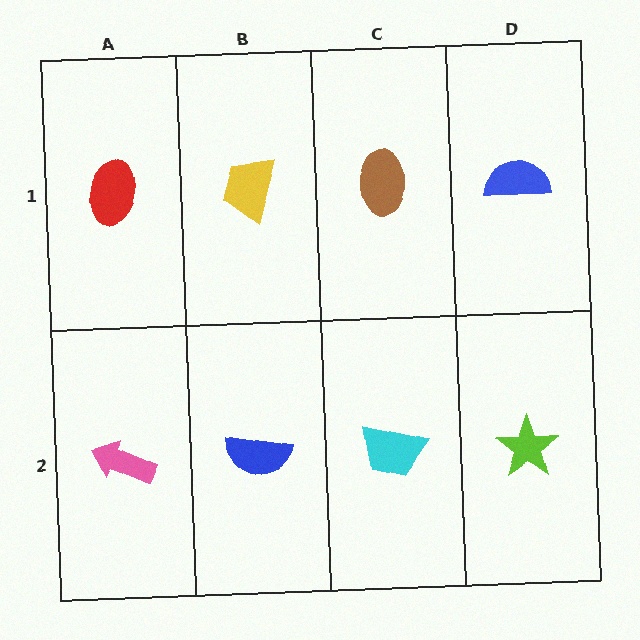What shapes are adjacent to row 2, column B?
A yellow trapezoid (row 1, column B), a pink arrow (row 2, column A), a cyan trapezoid (row 2, column C).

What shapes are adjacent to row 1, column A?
A pink arrow (row 2, column A), a yellow trapezoid (row 1, column B).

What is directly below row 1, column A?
A pink arrow.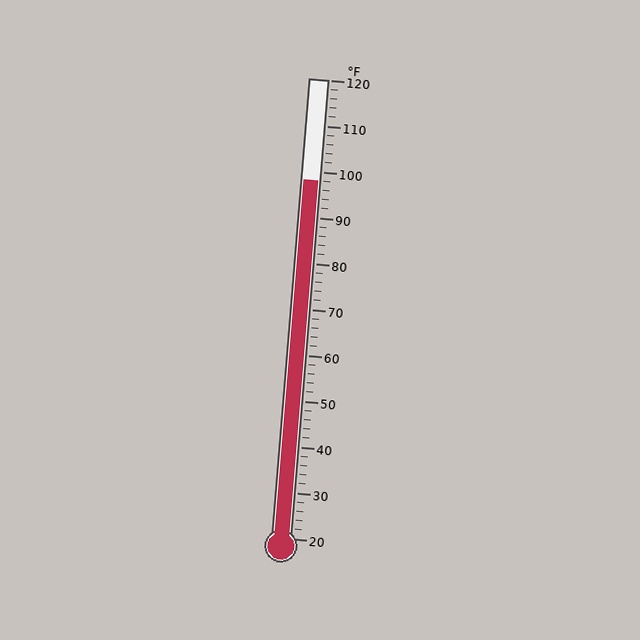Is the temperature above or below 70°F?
The temperature is above 70°F.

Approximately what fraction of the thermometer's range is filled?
The thermometer is filled to approximately 80% of its range.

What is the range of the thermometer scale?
The thermometer scale ranges from 20°F to 120°F.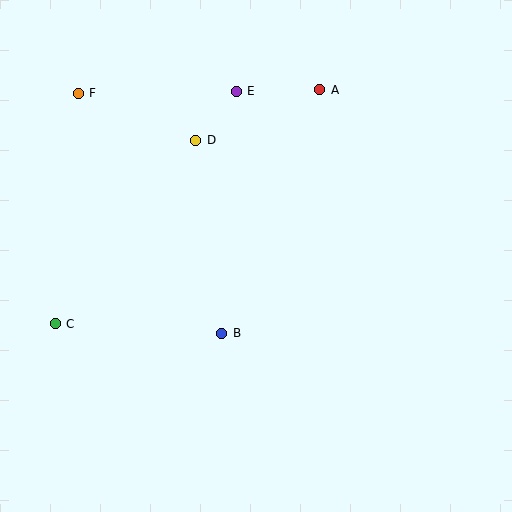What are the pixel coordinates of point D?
Point D is at (196, 140).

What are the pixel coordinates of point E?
Point E is at (236, 91).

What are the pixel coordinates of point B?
Point B is at (222, 333).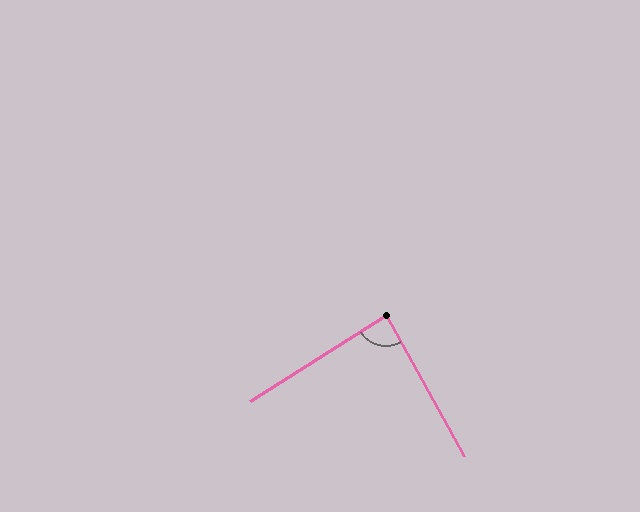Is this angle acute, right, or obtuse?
It is approximately a right angle.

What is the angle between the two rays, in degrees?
Approximately 87 degrees.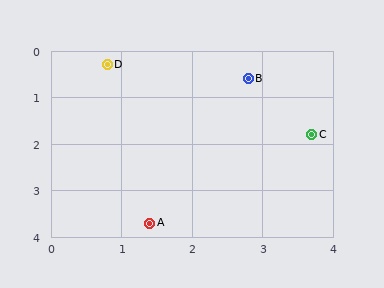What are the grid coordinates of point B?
Point B is at approximately (2.8, 0.6).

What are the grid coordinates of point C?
Point C is at approximately (3.7, 1.8).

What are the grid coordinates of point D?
Point D is at approximately (0.8, 0.3).